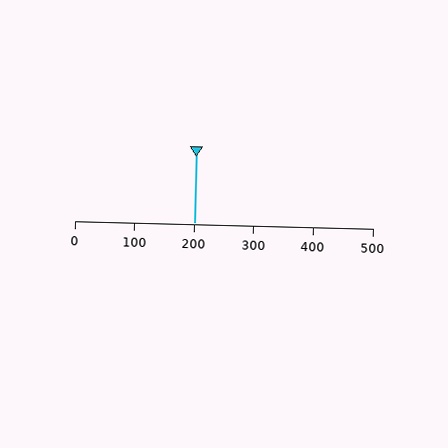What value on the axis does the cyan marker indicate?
The marker indicates approximately 200.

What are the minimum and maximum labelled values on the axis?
The axis runs from 0 to 500.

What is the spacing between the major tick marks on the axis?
The major ticks are spaced 100 apart.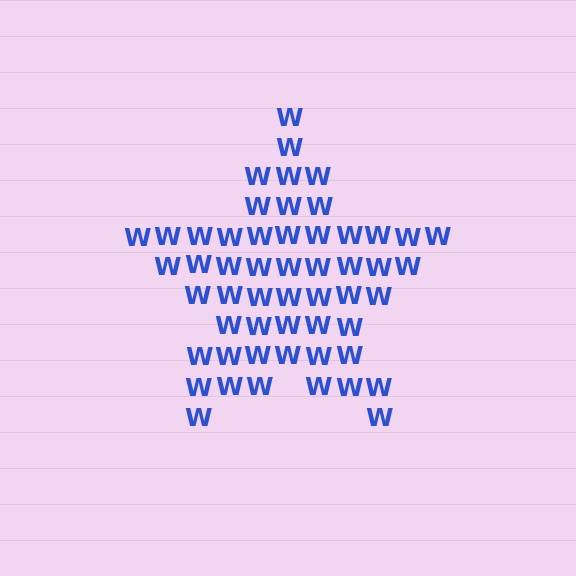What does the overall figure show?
The overall figure shows a star.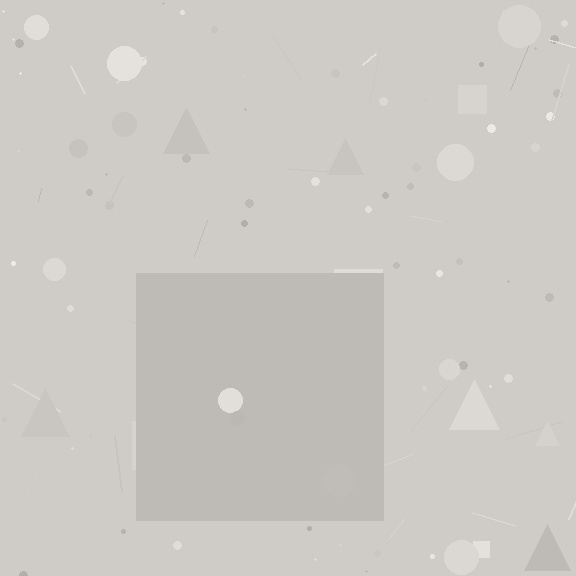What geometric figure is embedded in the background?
A square is embedded in the background.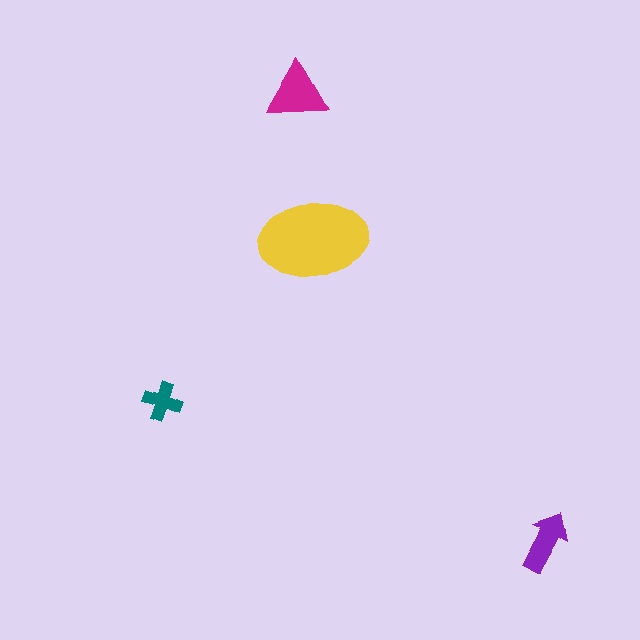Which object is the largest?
The yellow ellipse.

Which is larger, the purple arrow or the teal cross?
The purple arrow.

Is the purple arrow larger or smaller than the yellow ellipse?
Smaller.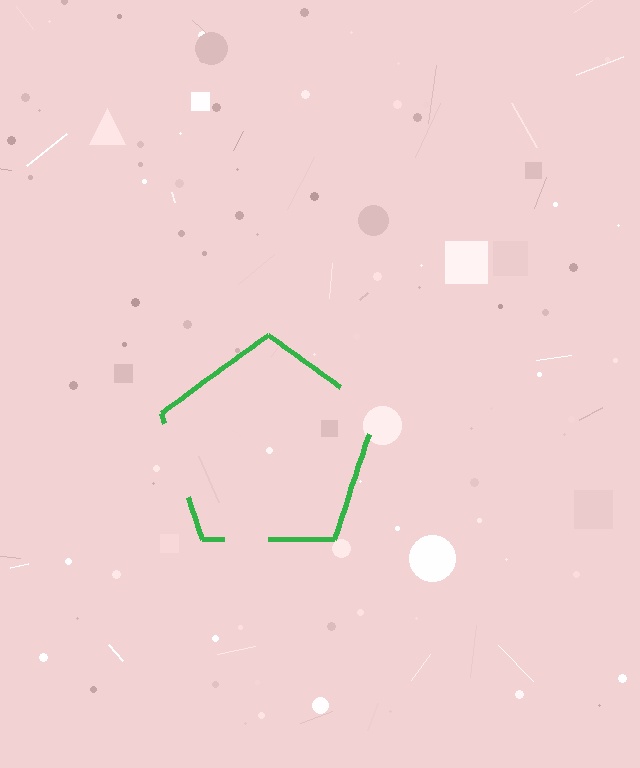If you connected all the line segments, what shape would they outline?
They would outline a pentagon.